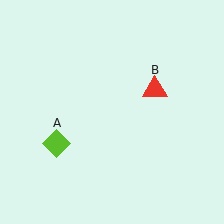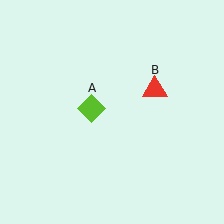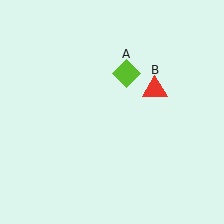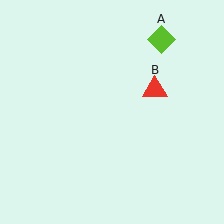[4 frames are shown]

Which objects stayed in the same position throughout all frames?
Red triangle (object B) remained stationary.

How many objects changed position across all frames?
1 object changed position: lime diamond (object A).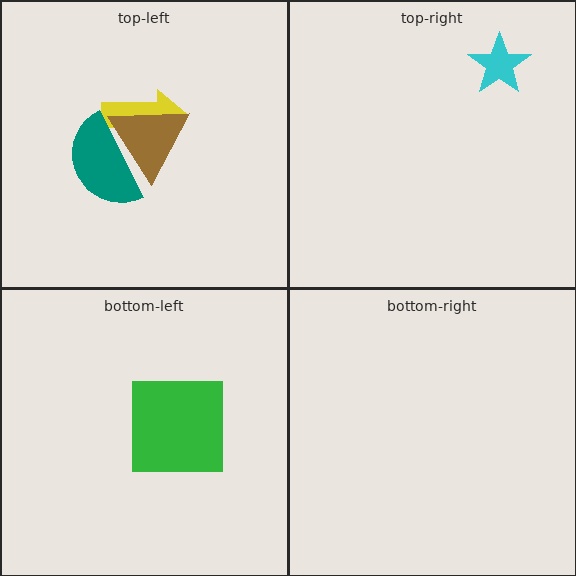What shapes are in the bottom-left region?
The green square.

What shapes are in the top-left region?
The yellow arrow, the brown triangle, the teal semicircle.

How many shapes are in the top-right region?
1.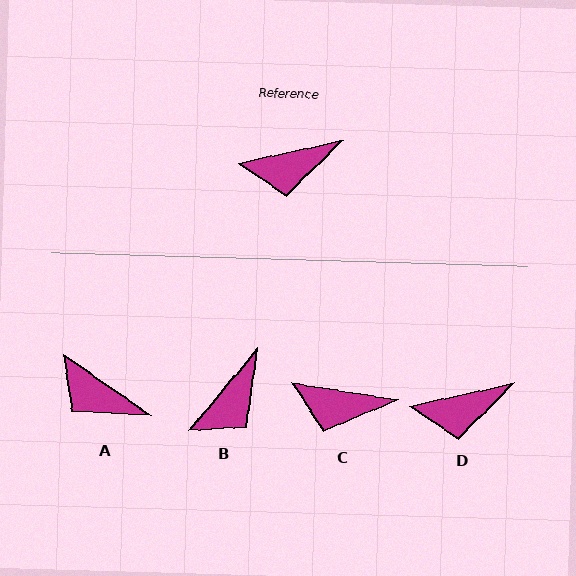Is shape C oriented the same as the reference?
No, it is off by about 22 degrees.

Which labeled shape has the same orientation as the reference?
D.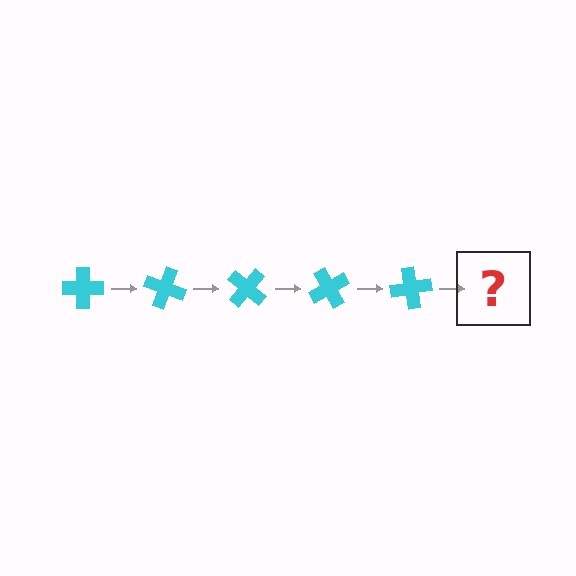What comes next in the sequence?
The next element should be a cyan cross rotated 100 degrees.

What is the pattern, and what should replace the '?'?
The pattern is that the cross rotates 20 degrees each step. The '?' should be a cyan cross rotated 100 degrees.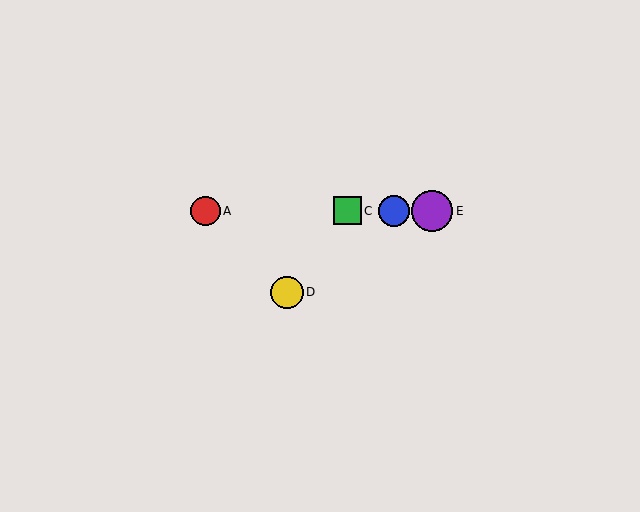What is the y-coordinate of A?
Object A is at y≈211.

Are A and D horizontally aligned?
No, A is at y≈211 and D is at y≈292.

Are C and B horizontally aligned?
Yes, both are at y≈211.